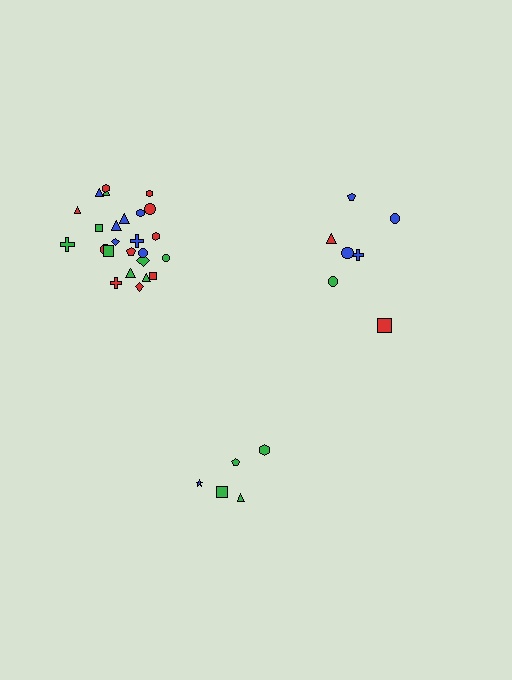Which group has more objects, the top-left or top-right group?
The top-left group.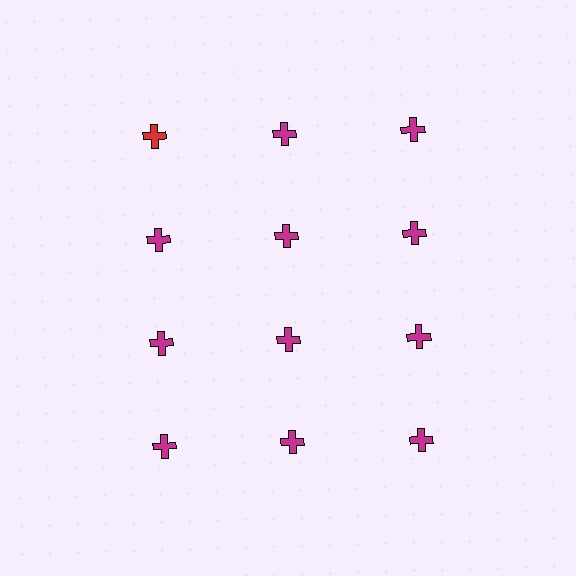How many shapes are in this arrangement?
There are 12 shapes arranged in a grid pattern.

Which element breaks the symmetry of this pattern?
The red cross in the top row, leftmost column breaks the symmetry. All other shapes are magenta crosses.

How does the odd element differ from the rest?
It has a different color: red instead of magenta.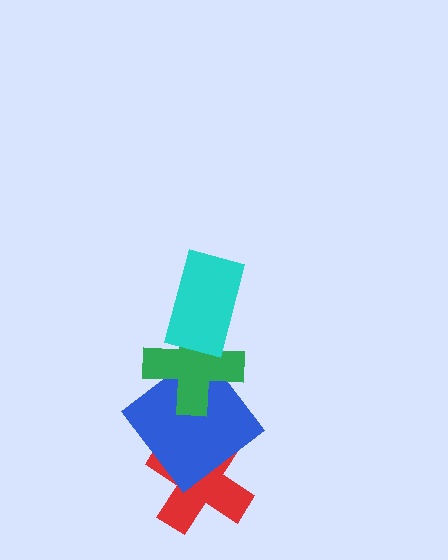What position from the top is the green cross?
The green cross is 2nd from the top.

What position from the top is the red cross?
The red cross is 4th from the top.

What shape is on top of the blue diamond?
The green cross is on top of the blue diamond.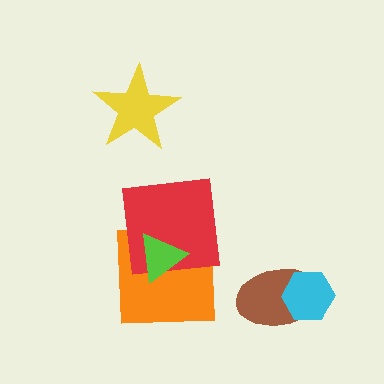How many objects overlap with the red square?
2 objects overlap with the red square.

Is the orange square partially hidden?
Yes, it is partially covered by another shape.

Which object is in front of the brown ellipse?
The cyan hexagon is in front of the brown ellipse.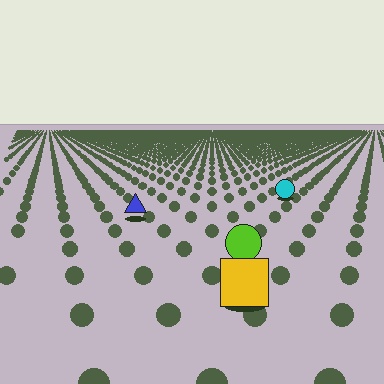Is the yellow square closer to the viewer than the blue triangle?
Yes. The yellow square is closer — you can tell from the texture gradient: the ground texture is coarser near it.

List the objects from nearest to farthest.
From nearest to farthest: the yellow square, the lime circle, the blue triangle, the cyan circle.